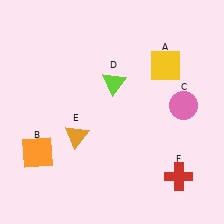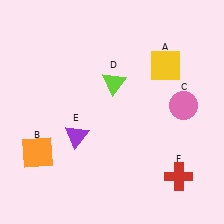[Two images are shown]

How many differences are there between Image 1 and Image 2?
There is 1 difference between the two images.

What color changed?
The triangle (E) changed from orange in Image 1 to purple in Image 2.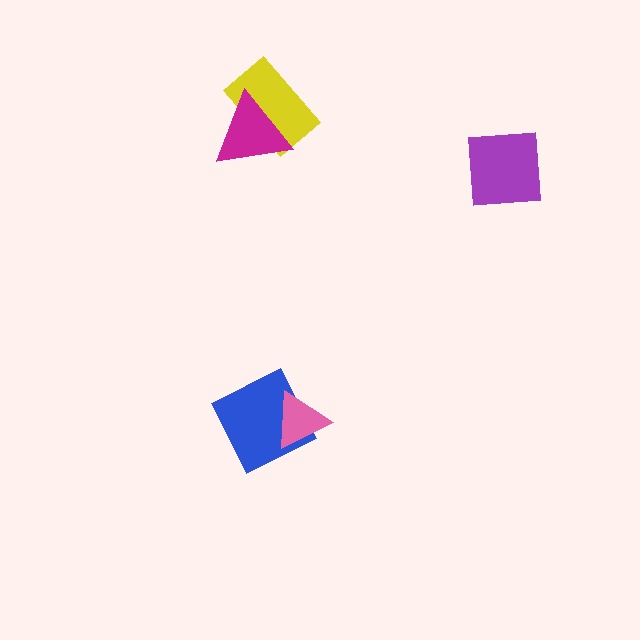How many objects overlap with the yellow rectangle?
1 object overlaps with the yellow rectangle.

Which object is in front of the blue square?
The pink triangle is in front of the blue square.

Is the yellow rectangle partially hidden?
Yes, it is partially covered by another shape.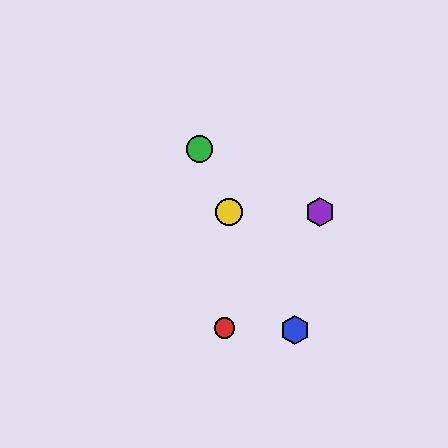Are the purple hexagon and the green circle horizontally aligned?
No, the purple hexagon is at y≈212 and the green circle is at y≈149.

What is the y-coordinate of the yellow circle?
The yellow circle is at y≈212.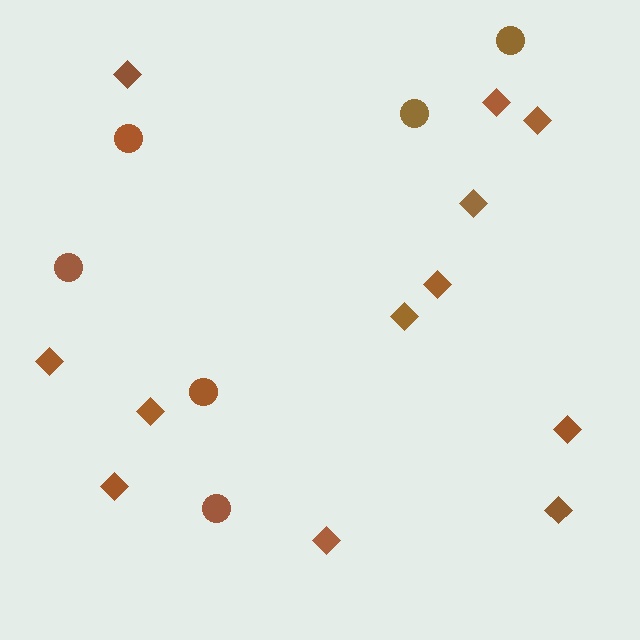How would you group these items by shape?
There are 2 groups: one group of circles (6) and one group of diamonds (12).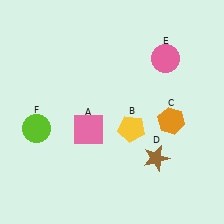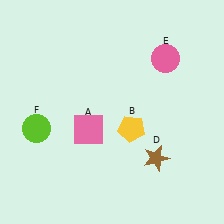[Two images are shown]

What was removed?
The orange hexagon (C) was removed in Image 2.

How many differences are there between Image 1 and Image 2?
There is 1 difference between the two images.